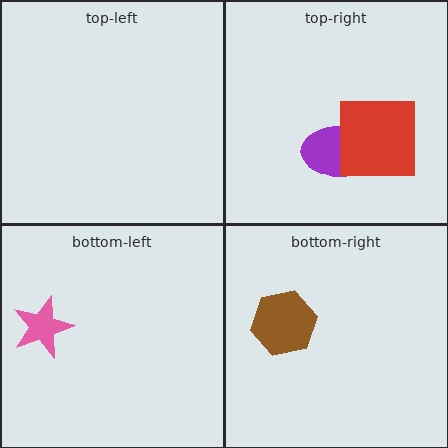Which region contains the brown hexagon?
The bottom-right region.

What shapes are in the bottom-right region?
The brown hexagon.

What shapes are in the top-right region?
The purple ellipse, the red square.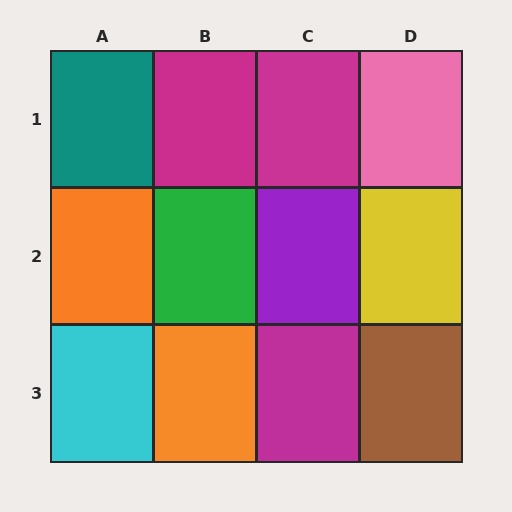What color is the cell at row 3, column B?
Orange.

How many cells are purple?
1 cell is purple.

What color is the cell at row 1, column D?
Pink.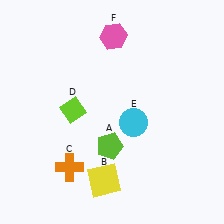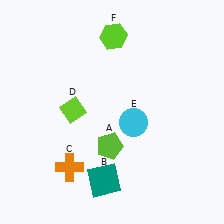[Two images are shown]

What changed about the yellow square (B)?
In Image 1, B is yellow. In Image 2, it changed to teal.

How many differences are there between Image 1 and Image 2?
There are 2 differences between the two images.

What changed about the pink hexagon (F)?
In Image 1, F is pink. In Image 2, it changed to lime.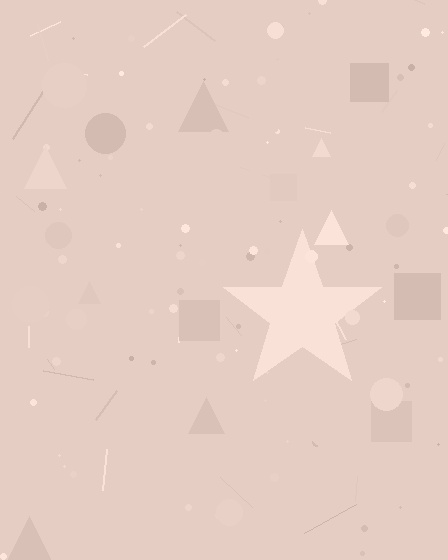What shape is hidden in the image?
A star is hidden in the image.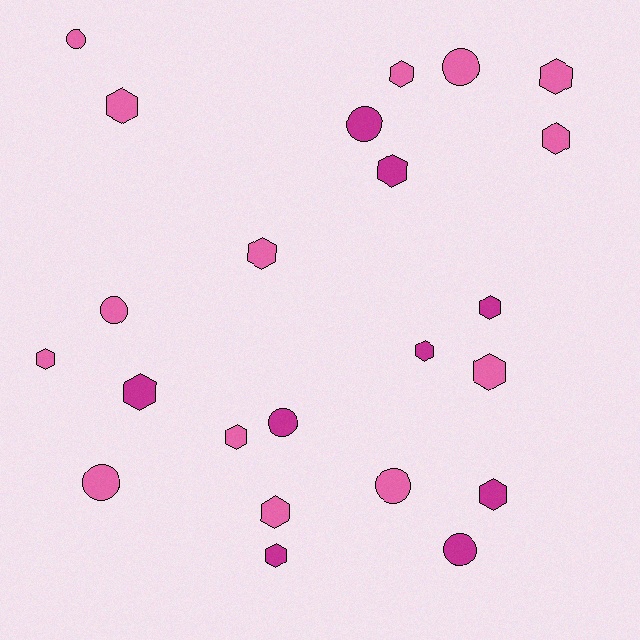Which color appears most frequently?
Pink, with 14 objects.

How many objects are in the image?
There are 23 objects.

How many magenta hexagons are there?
There are 6 magenta hexagons.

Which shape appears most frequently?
Hexagon, with 15 objects.